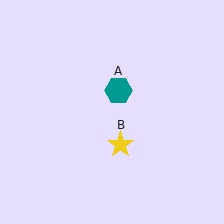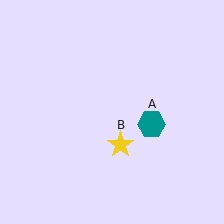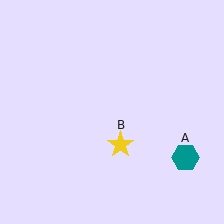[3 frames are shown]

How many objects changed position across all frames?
1 object changed position: teal hexagon (object A).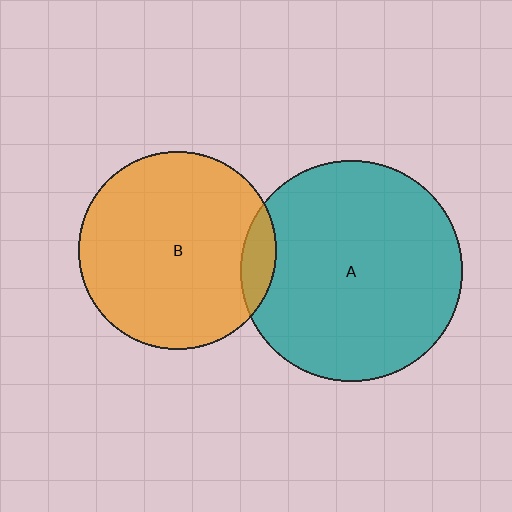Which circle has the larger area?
Circle A (teal).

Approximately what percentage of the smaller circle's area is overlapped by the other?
Approximately 10%.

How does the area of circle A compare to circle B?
Approximately 1.2 times.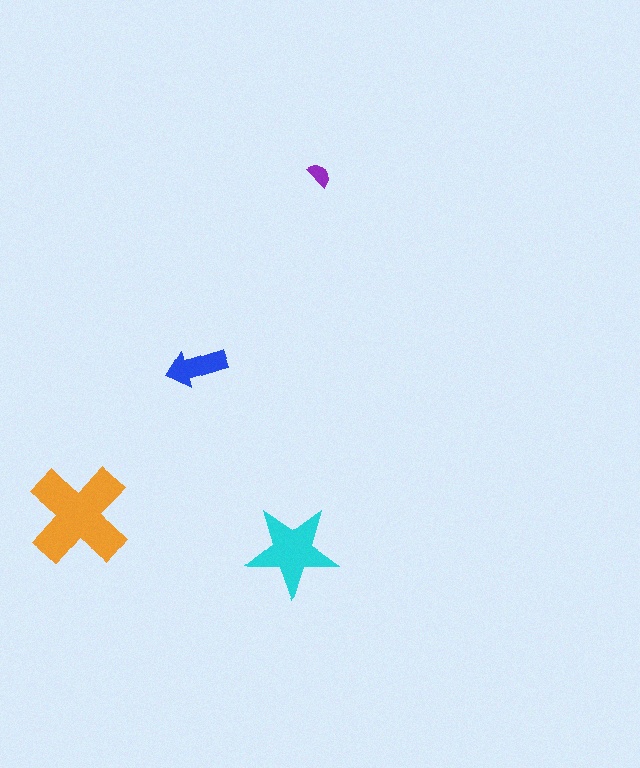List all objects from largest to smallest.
The orange cross, the cyan star, the blue arrow, the purple semicircle.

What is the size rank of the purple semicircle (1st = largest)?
4th.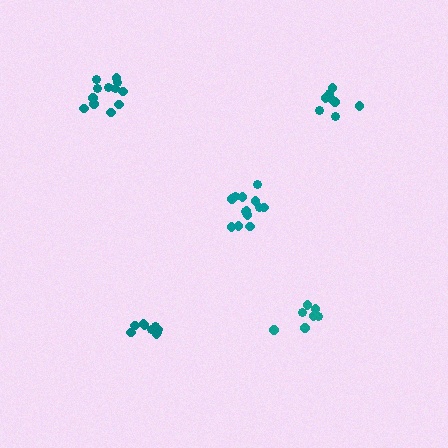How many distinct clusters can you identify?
There are 5 distinct clusters.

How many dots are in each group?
Group 1: 7 dots, Group 2: 13 dots, Group 3: 9 dots, Group 4: 8 dots, Group 5: 12 dots (49 total).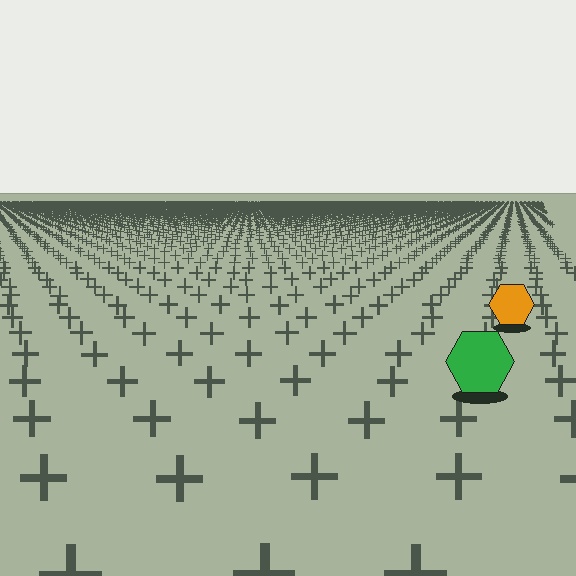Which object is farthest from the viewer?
The orange hexagon is farthest from the viewer. It appears smaller and the ground texture around it is denser.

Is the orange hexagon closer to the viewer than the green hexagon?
No. The green hexagon is closer — you can tell from the texture gradient: the ground texture is coarser near it.